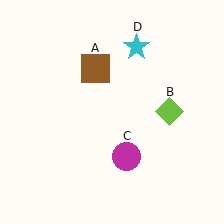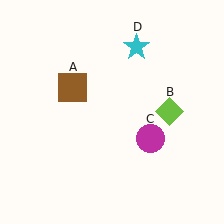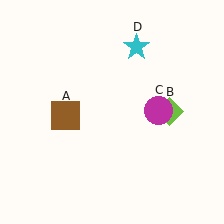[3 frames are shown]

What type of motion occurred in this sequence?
The brown square (object A), magenta circle (object C) rotated counterclockwise around the center of the scene.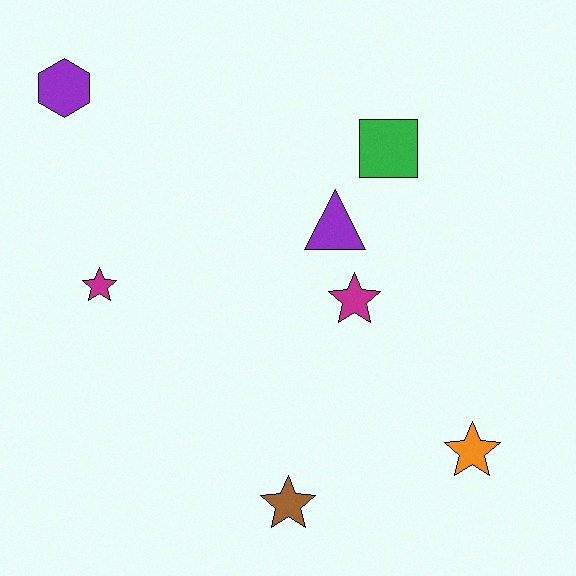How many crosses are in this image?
There are no crosses.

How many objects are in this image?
There are 7 objects.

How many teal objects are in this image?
There are no teal objects.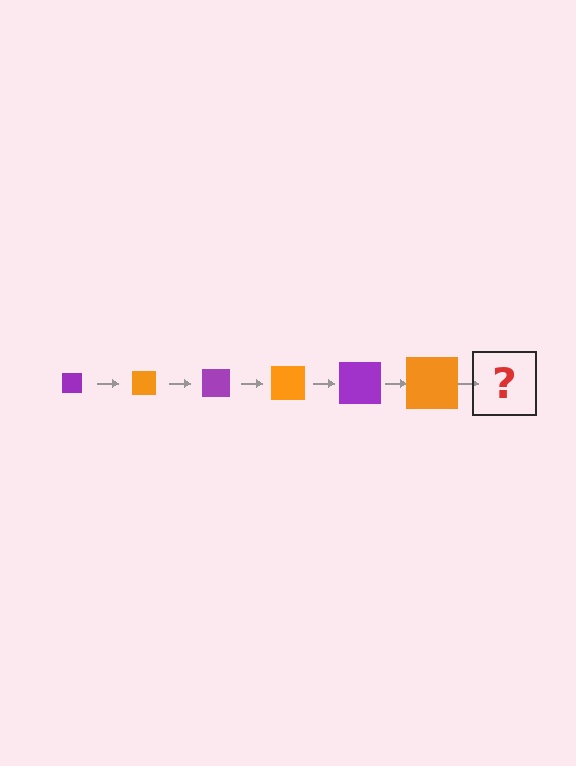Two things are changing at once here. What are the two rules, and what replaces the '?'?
The two rules are that the square grows larger each step and the color cycles through purple and orange. The '?' should be a purple square, larger than the previous one.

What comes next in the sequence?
The next element should be a purple square, larger than the previous one.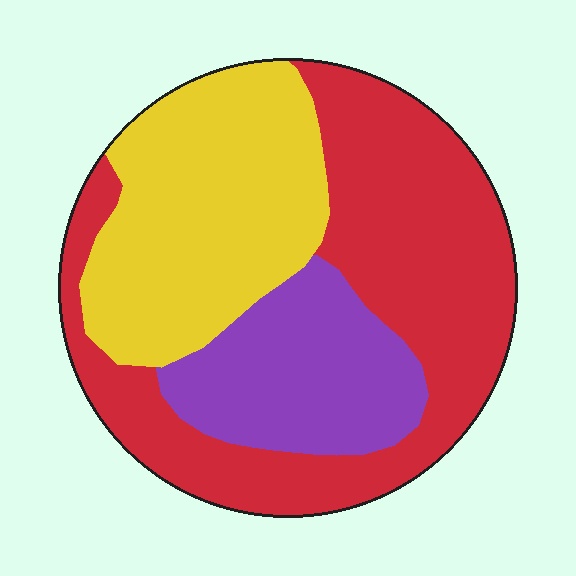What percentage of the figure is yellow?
Yellow takes up about one third (1/3) of the figure.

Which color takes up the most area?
Red, at roughly 45%.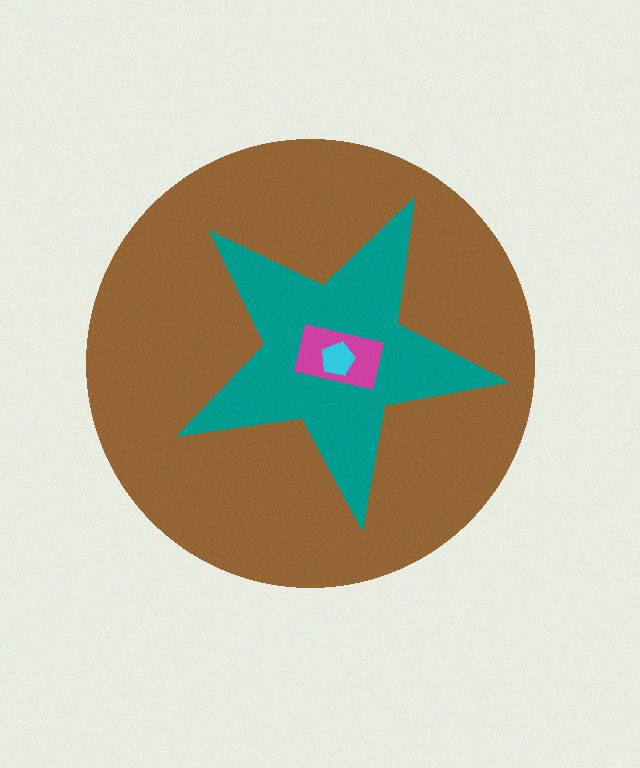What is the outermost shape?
The brown circle.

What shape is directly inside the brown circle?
The teal star.